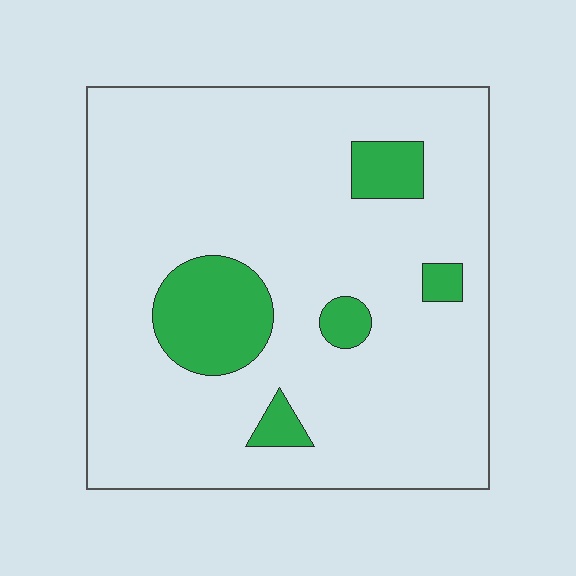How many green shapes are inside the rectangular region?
5.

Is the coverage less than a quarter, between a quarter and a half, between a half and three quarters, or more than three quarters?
Less than a quarter.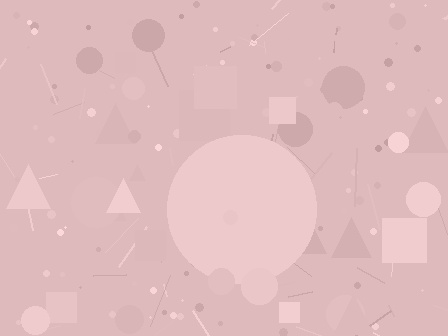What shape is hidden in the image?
A circle is hidden in the image.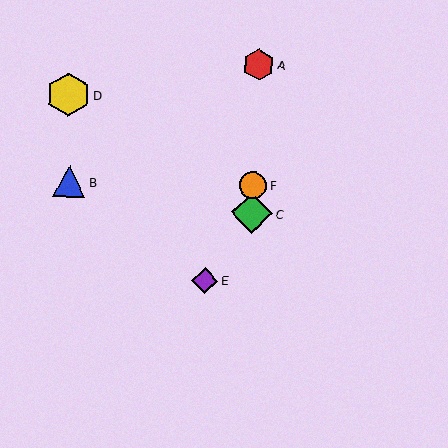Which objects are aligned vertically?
Objects A, C, F are aligned vertically.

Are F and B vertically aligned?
No, F is at x≈253 and B is at x≈70.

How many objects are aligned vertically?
3 objects (A, C, F) are aligned vertically.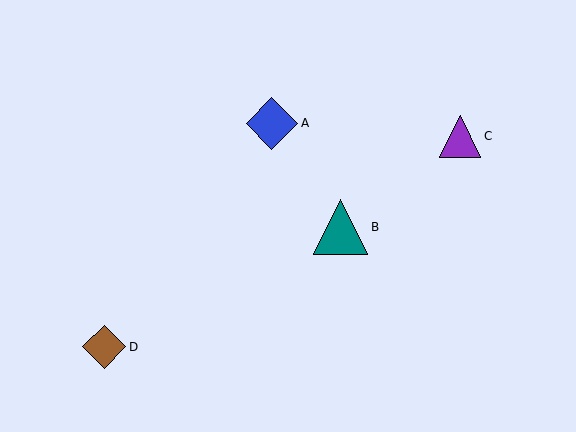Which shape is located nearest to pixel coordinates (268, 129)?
The blue diamond (labeled A) at (272, 123) is nearest to that location.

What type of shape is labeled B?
Shape B is a teal triangle.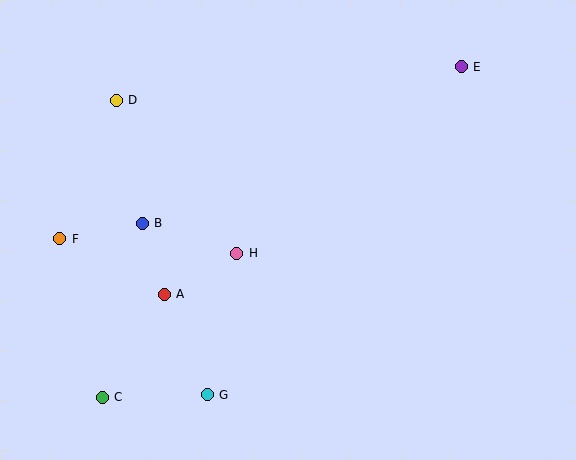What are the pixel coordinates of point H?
Point H is at (237, 253).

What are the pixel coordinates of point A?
Point A is at (164, 294).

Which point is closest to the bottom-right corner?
Point G is closest to the bottom-right corner.